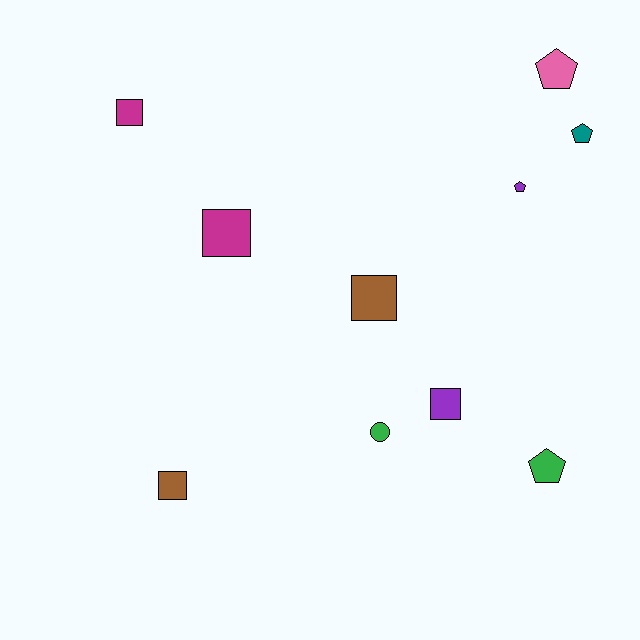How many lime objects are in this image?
There are no lime objects.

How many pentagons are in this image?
There are 4 pentagons.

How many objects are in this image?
There are 10 objects.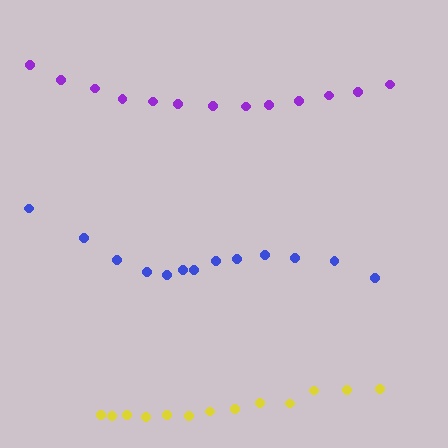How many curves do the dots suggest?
There are 3 distinct paths.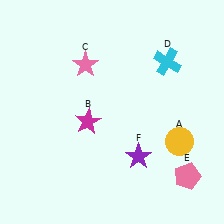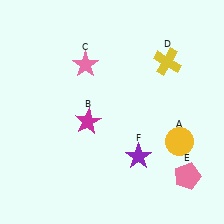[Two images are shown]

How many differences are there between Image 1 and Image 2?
There is 1 difference between the two images.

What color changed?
The cross (D) changed from cyan in Image 1 to yellow in Image 2.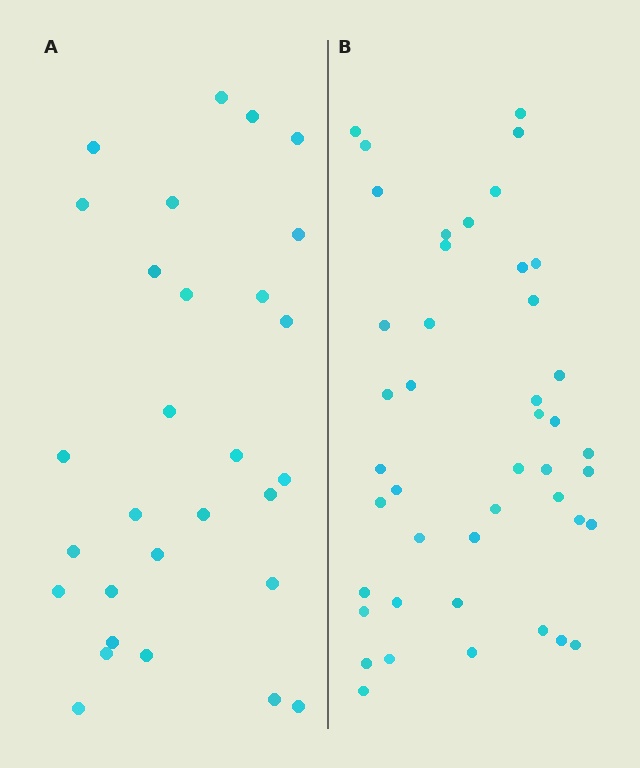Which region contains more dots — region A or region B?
Region B (the right region) has more dots.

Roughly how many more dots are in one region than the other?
Region B has approximately 15 more dots than region A.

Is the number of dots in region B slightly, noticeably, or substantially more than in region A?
Region B has substantially more. The ratio is roughly 1.5 to 1.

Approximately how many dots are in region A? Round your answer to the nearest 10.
About 30 dots. (The exact count is 29, which rounds to 30.)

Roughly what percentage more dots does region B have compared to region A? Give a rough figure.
About 50% more.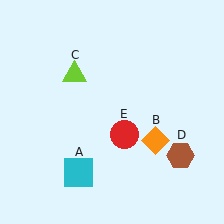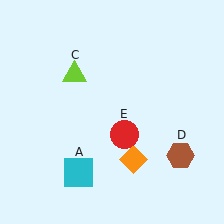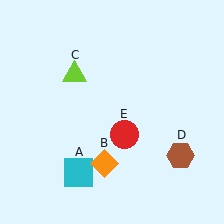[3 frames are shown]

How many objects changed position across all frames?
1 object changed position: orange diamond (object B).